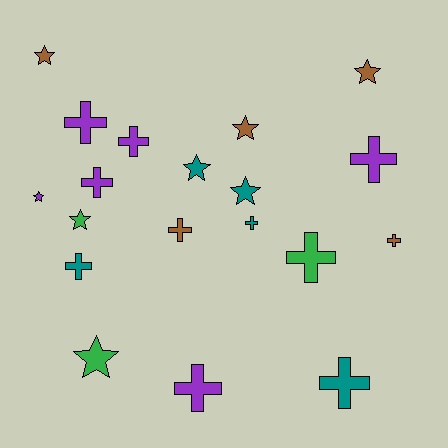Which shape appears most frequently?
Cross, with 11 objects.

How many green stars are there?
There are 2 green stars.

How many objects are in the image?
There are 19 objects.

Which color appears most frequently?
Purple, with 6 objects.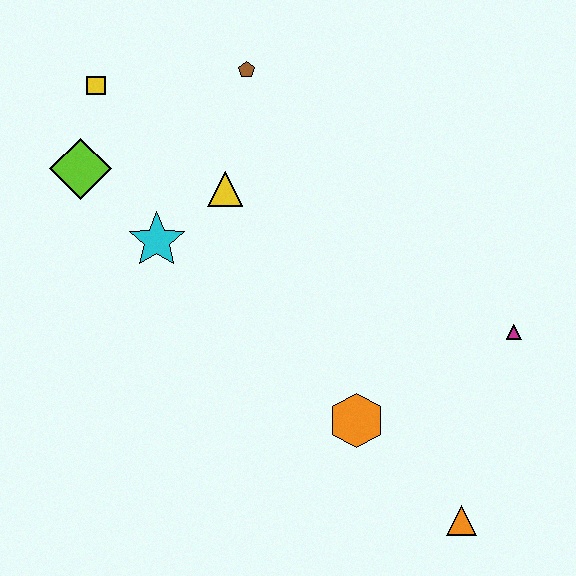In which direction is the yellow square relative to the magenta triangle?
The yellow square is to the left of the magenta triangle.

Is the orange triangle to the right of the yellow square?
Yes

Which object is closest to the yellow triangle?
The cyan star is closest to the yellow triangle.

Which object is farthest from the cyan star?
The orange triangle is farthest from the cyan star.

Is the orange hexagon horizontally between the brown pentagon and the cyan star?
No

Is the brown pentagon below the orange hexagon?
No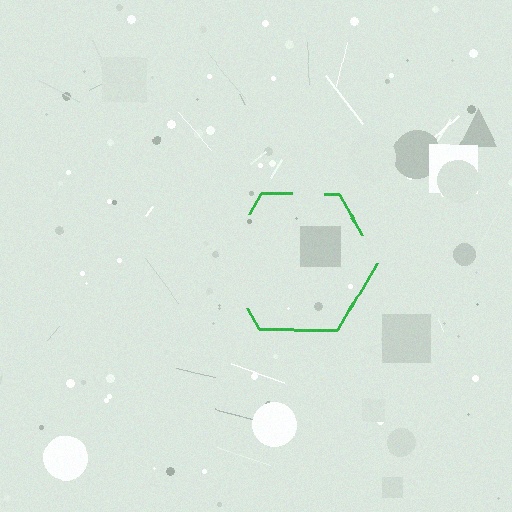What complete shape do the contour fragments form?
The contour fragments form a hexagon.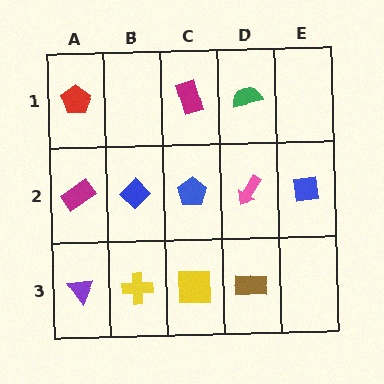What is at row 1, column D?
A green semicircle.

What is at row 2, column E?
A blue square.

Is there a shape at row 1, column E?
No, that cell is empty.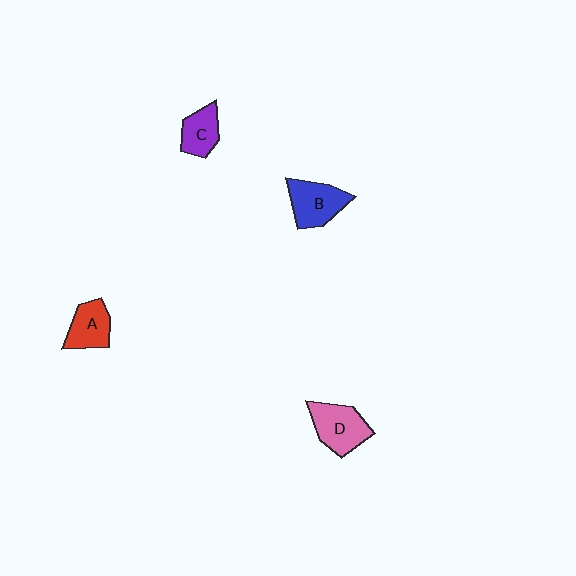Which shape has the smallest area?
Shape C (purple).